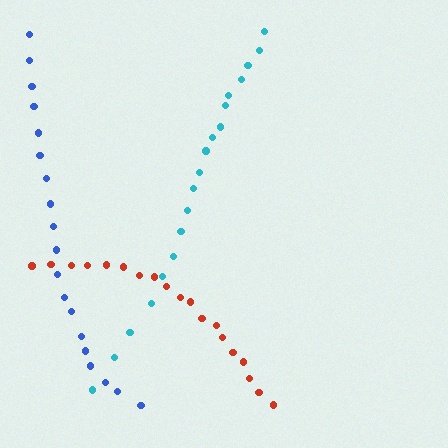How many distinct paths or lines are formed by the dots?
There are 3 distinct paths.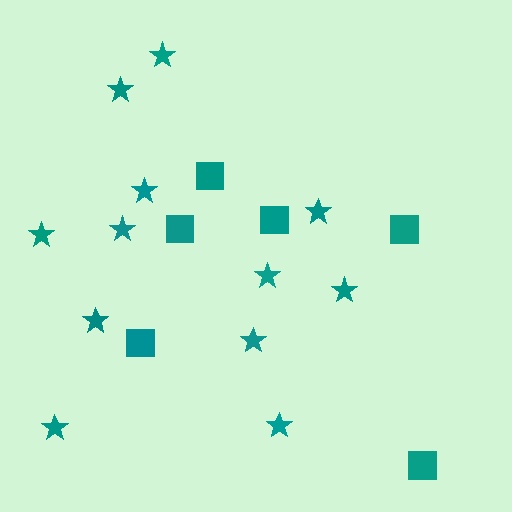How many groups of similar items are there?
There are 2 groups: one group of squares (6) and one group of stars (12).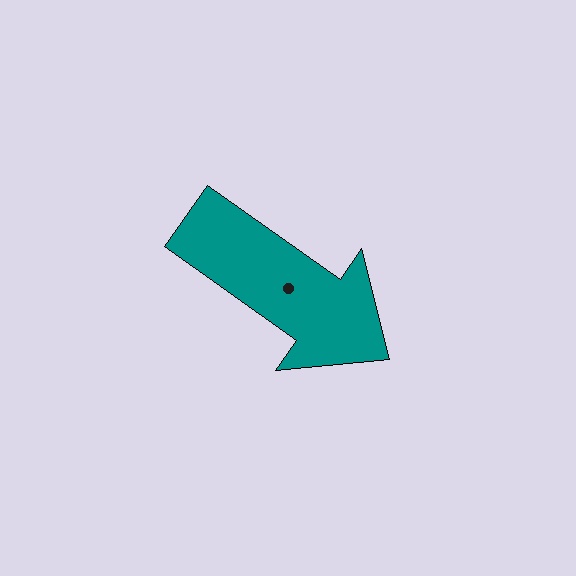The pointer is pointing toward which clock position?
Roughly 4 o'clock.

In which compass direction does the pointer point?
Southeast.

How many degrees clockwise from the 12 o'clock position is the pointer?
Approximately 125 degrees.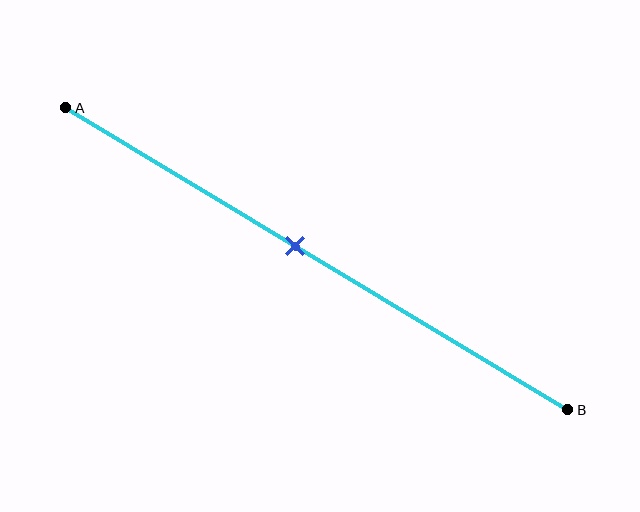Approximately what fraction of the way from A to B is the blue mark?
The blue mark is approximately 45% of the way from A to B.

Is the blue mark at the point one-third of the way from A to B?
No, the mark is at about 45% from A, not at the 33% one-third point.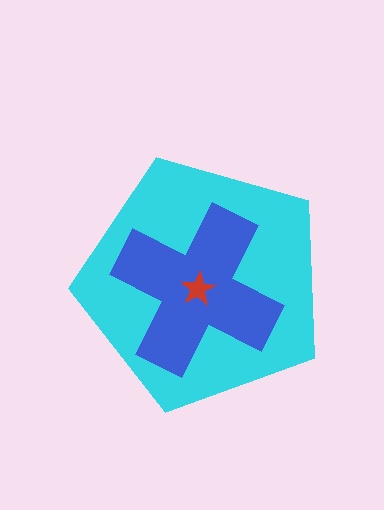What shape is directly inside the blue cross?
The red star.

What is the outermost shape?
The cyan pentagon.